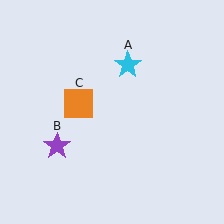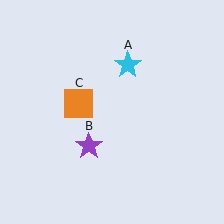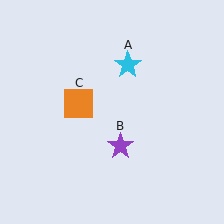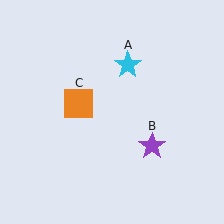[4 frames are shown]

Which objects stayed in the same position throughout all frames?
Cyan star (object A) and orange square (object C) remained stationary.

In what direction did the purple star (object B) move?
The purple star (object B) moved right.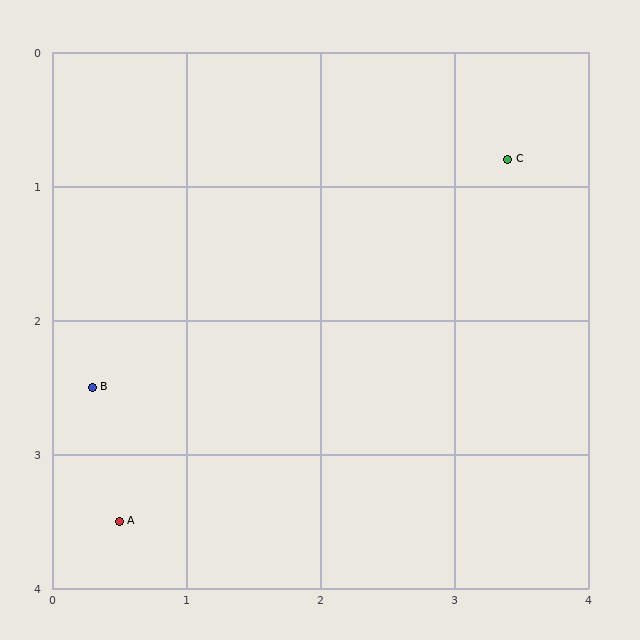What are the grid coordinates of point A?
Point A is at approximately (0.5, 3.5).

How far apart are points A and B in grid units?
Points A and B are about 1.0 grid units apart.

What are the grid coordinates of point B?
Point B is at approximately (0.3, 2.5).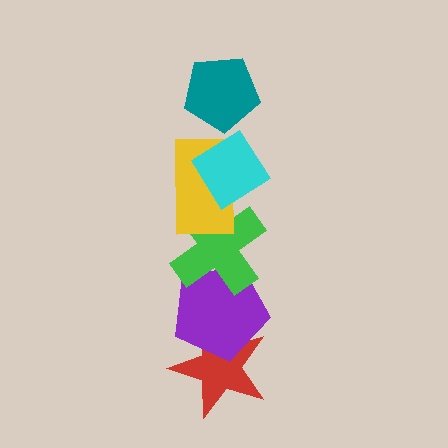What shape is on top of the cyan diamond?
The teal pentagon is on top of the cyan diamond.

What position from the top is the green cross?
The green cross is 4th from the top.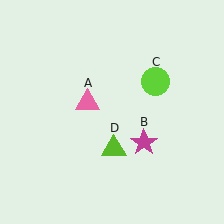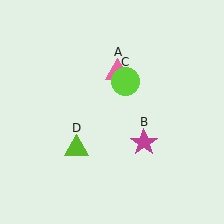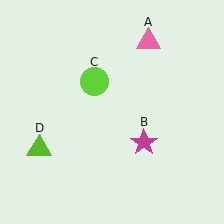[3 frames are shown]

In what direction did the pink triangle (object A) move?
The pink triangle (object A) moved up and to the right.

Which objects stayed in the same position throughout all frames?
Magenta star (object B) remained stationary.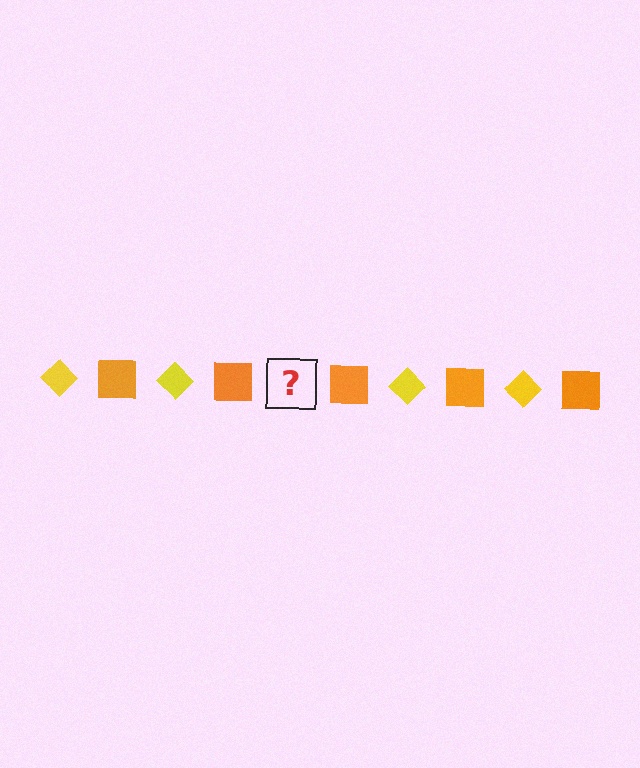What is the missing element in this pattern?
The missing element is a yellow diamond.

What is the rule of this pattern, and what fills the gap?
The rule is that the pattern alternates between yellow diamond and orange square. The gap should be filled with a yellow diamond.